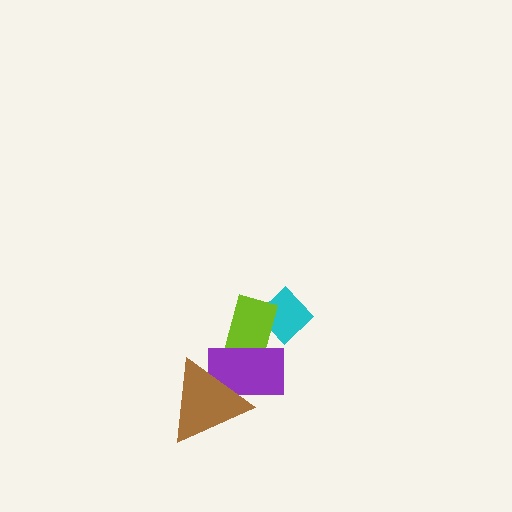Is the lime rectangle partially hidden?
Yes, it is partially covered by another shape.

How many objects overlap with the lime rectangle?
2 objects overlap with the lime rectangle.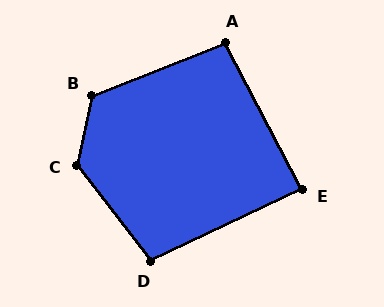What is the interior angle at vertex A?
Approximately 96 degrees (obtuse).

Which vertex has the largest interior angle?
C, at approximately 130 degrees.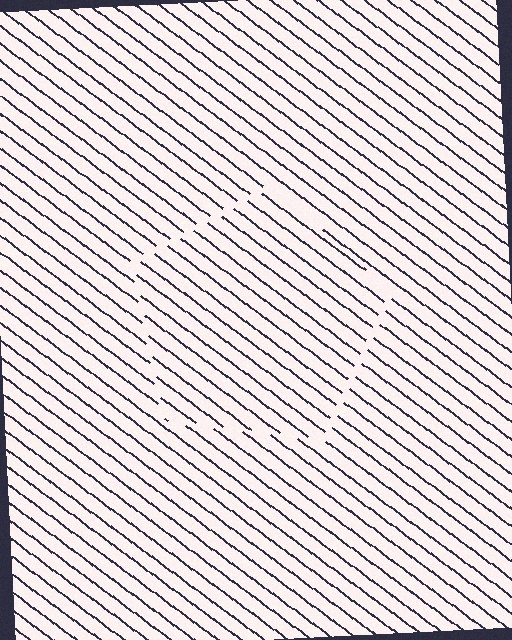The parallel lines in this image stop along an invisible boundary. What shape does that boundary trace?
An illusory pentagon. The interior of the shape contains the same grating, shifted by half a period — the contour is defined by the phase discontinuity where line-ends from the inner and outer gratings abut.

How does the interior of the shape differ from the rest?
The interior of the shape contains the same grating, shifted by half a period — the contour is defined by the phase discontinuity where line-ends from the inner and outer gratings abut.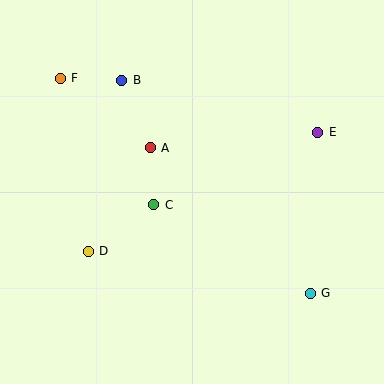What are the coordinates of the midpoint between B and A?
The midpoint between B and A is at (136, 114).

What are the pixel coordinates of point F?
Point F is at (60, 78).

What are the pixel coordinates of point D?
Point D is at (88, 251).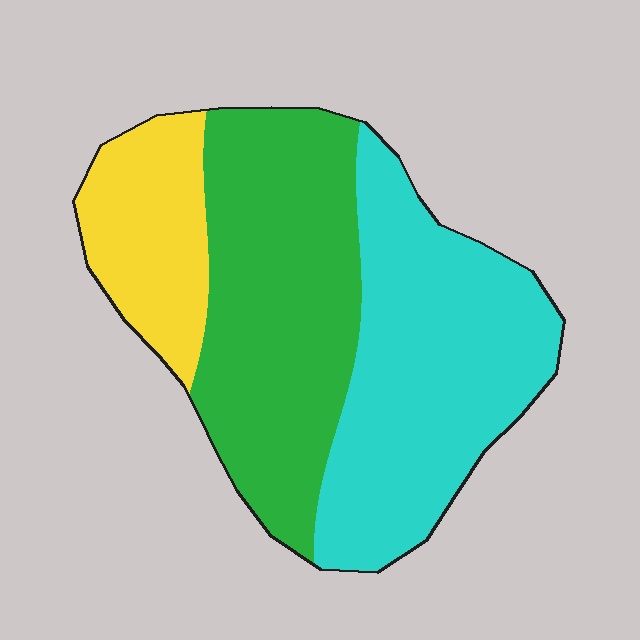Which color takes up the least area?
Yellow, at roughly 20%.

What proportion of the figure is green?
Green takes up about two fifths (2/5) of the figure.